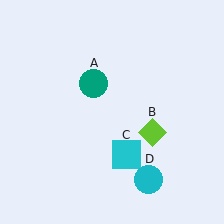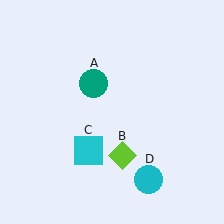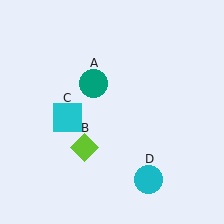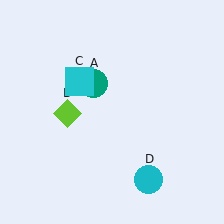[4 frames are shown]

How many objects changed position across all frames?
2 objects changed position: lime diamond (object B), cyan square (object C).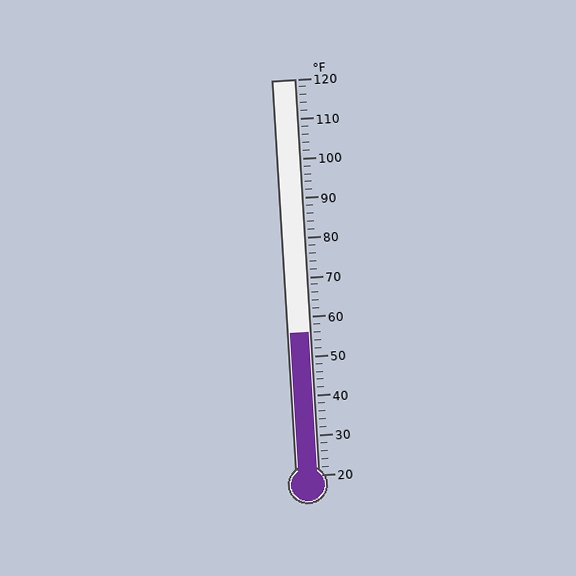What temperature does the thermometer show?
The thermometer shows approximately 56°F.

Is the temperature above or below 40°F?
The temperature is above 40°F.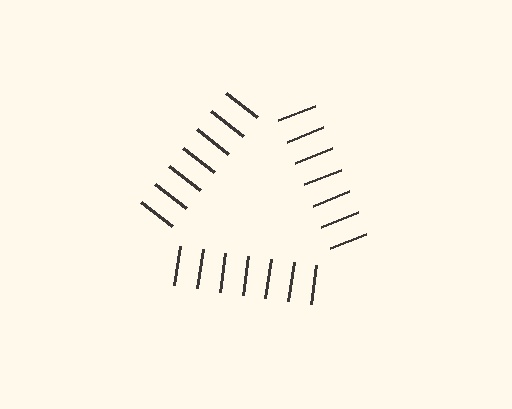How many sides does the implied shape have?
3 sides — the line-ends trace a triangle.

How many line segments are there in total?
21 — 7 along each of the 3 edges.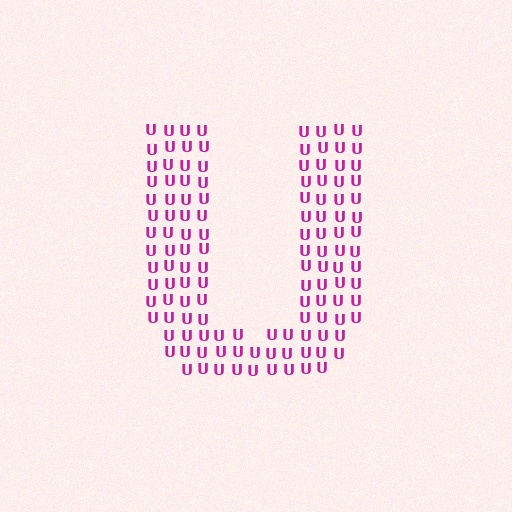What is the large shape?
The large shape is the letter U.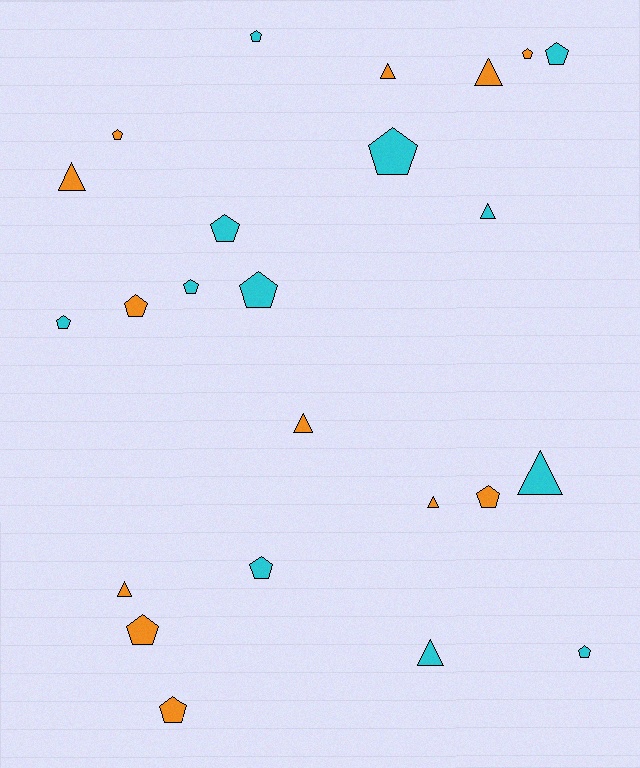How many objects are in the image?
There are 24 objects.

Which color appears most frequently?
Orange, with 12 objects.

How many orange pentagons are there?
There are 6 orange pentagons.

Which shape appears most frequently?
Pentagon, with 15 objects.